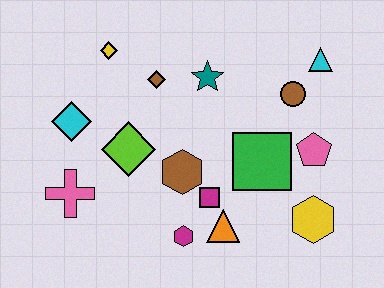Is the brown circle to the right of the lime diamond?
Yes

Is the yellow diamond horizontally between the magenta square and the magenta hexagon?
No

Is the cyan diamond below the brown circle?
Yes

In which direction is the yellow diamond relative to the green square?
The yellow diamond is to the left of the green square.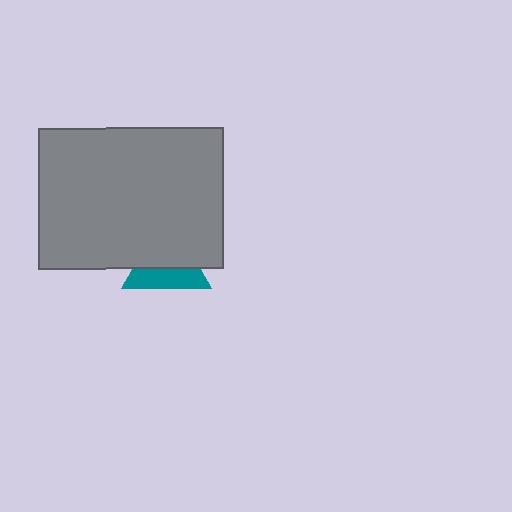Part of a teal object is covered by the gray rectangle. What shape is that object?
It is a triangle.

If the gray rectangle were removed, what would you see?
You would see the complete teal triangle.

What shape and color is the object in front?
The object in front is a gray rectangle.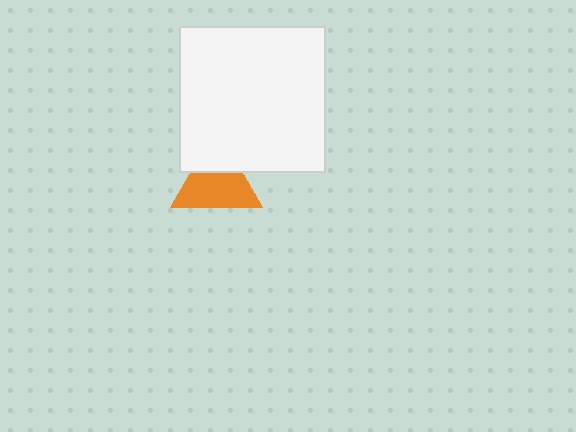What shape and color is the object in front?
The object in front is a white square.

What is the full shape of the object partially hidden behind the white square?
The partially hidden object is an orange triangle.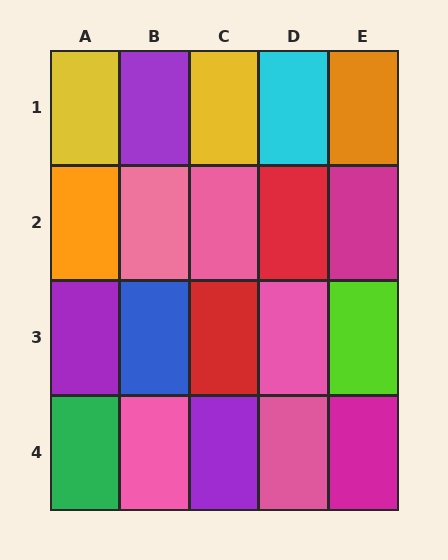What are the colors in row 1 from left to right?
Yellow, purple, yellow, cyan, orange.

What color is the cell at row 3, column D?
Pink.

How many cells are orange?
2 cells are orange.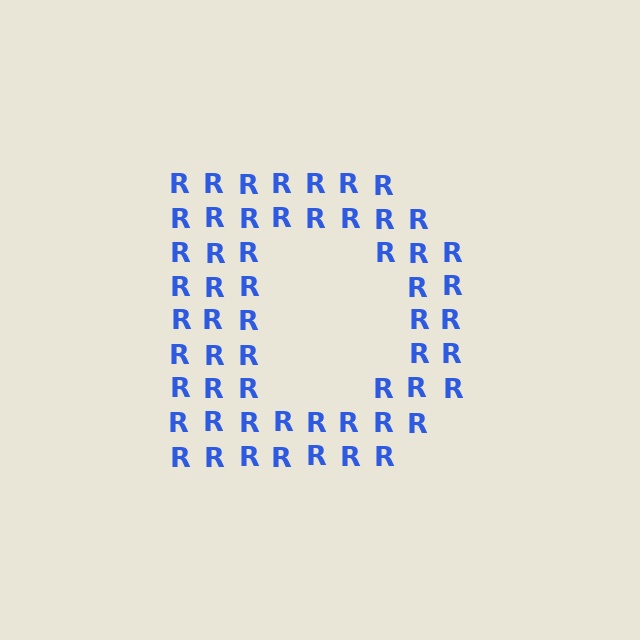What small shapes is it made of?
It is made of small letter R's.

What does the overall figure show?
The overall figure shows the letter D.